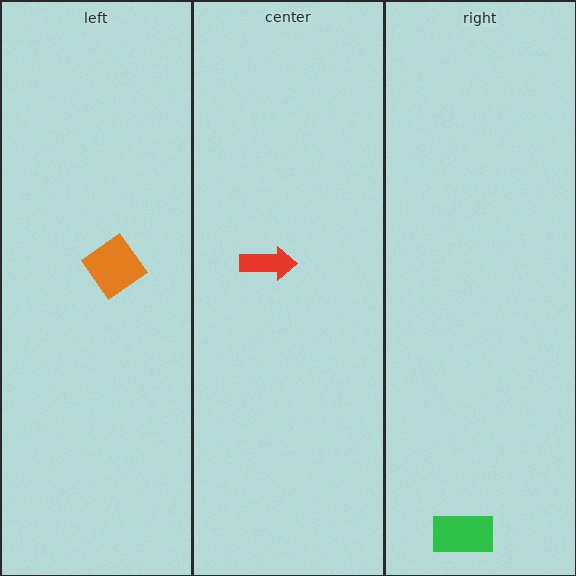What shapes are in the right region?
The green rectangle.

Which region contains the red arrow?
The center region.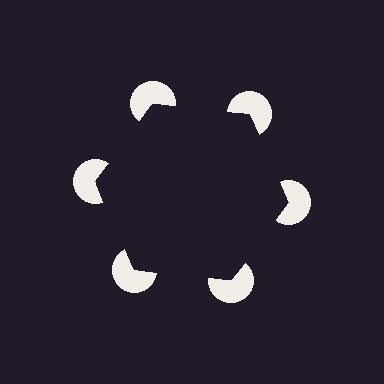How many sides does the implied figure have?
6 sides.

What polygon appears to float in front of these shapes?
An illusory hexagon — its edges are inferred from the aligned wedge cuts in the pac-man discs, not physically drawn.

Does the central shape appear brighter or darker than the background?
It typically appears slightly darker than the background, even though no actual brightness change is drawn.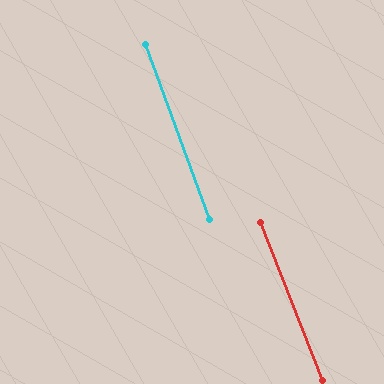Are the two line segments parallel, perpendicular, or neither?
Parallel — their directions differ by only 1.8°.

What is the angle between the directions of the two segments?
Approximately 2 degrees.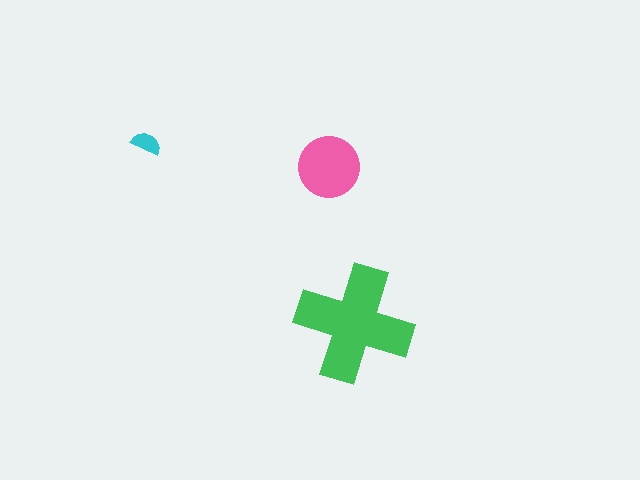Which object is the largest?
The green cross.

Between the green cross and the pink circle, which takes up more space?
The green cross.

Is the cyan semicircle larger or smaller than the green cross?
Smaller.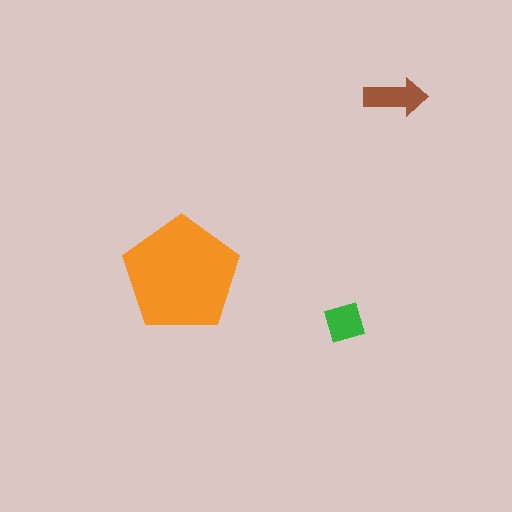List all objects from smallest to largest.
The green square, the brown arrow, the orange pentagon.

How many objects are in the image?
There are 3 objects in the image.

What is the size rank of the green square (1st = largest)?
3rd.